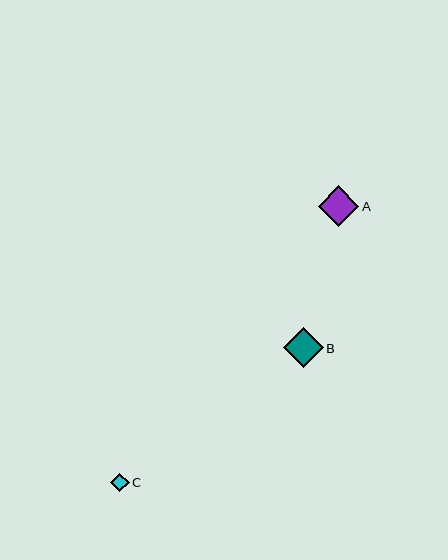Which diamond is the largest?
Diamond A is the largest with a size of approximately 40 pixels.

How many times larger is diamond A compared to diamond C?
Diamond A is approximately 2.2 times the size of diamond C.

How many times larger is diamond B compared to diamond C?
Diamond B is approximately 2.1 times the size of diamond C.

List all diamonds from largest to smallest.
From largest to smallest: A, B, C.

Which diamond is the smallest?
Diamond C is the smallest with a size of approximately 19 pixels.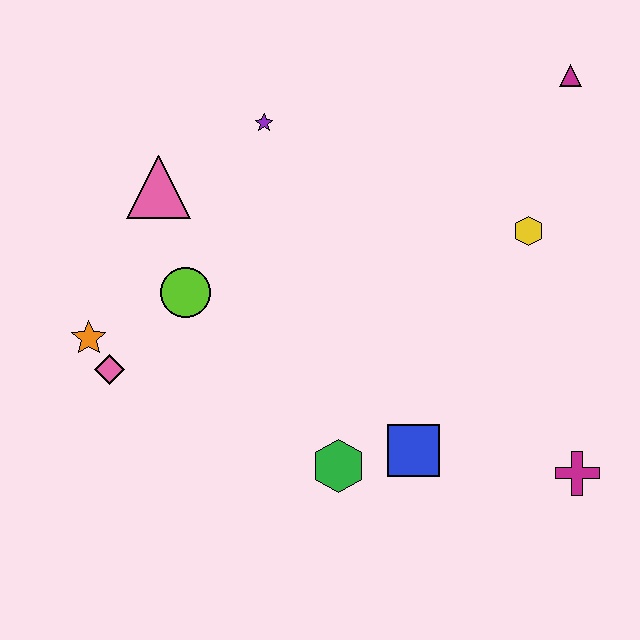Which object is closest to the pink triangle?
The lime circle is closest to the pink triangle.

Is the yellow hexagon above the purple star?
No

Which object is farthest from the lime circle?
The magenta triangle is farthest from the lime circle.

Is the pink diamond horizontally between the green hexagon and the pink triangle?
No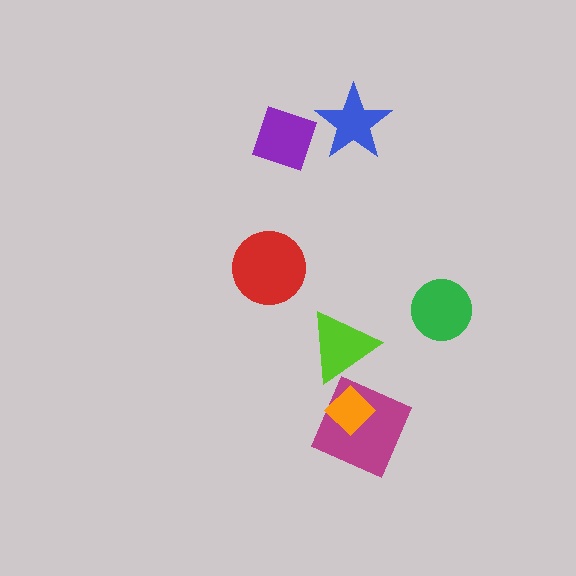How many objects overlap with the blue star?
0 objects overlap with the blue star.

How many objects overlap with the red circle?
0 objects overlap with the red circle.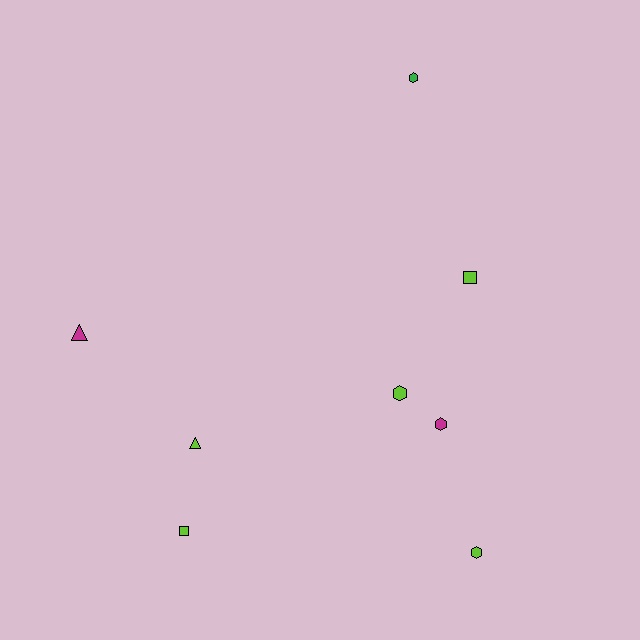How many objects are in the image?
There are 8 objects.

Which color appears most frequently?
Lime, with 5 objects.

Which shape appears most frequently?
Hexagon, with 4 objects.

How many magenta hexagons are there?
There is 1 magenta hexagon.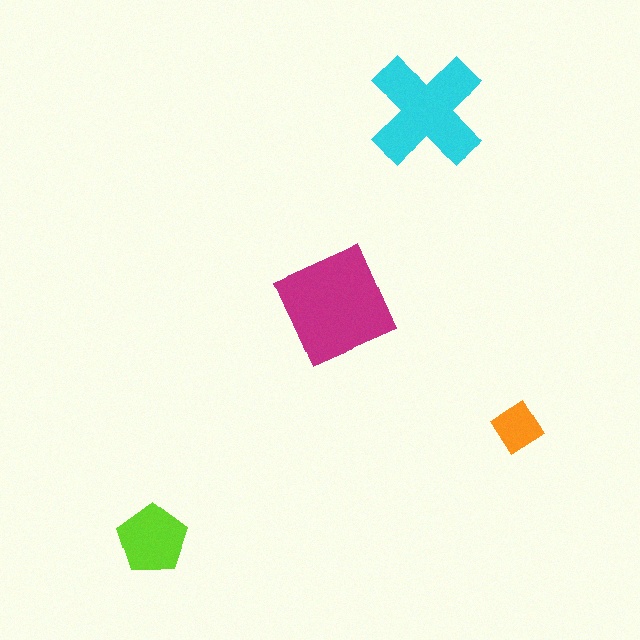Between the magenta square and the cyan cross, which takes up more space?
The magenta square.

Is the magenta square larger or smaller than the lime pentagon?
Larger.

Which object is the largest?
The magenta square.